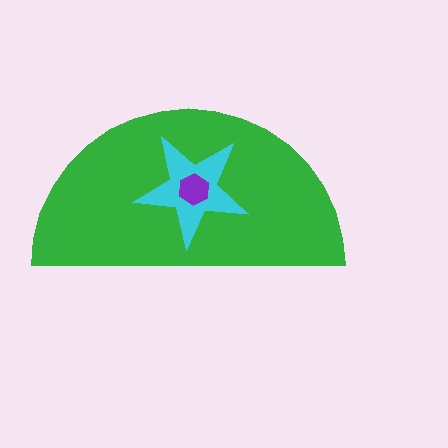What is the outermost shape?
The green semicircle.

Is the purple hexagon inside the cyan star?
Yes.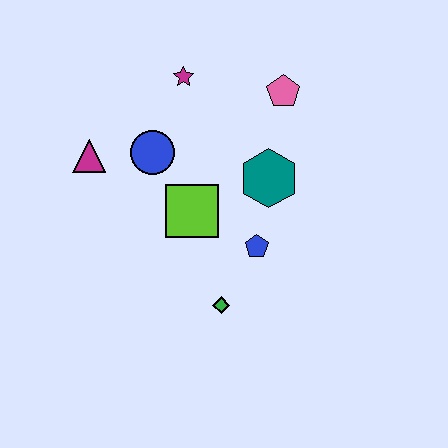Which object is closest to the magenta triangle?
The blue circle is closest to the magenta triangle.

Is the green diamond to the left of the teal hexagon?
Yes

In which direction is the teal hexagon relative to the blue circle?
The teal hexagon is to the right of the blue circle.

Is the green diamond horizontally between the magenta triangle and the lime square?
No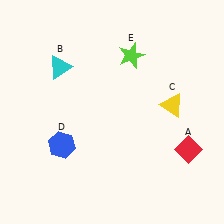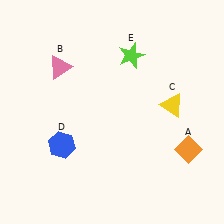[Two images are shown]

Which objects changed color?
A changed from red to orange. B changed from cyan to pink.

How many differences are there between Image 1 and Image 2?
There are 2 differences between the two images.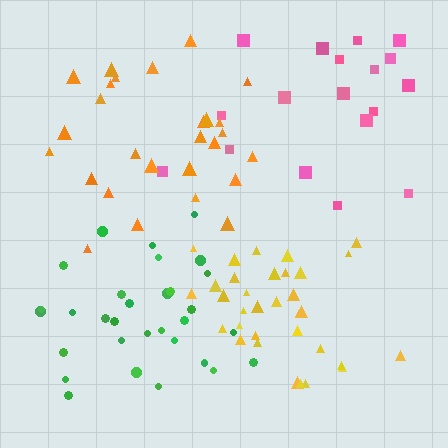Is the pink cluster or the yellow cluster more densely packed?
Yellow.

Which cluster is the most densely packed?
Yellow.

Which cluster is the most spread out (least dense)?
Pink.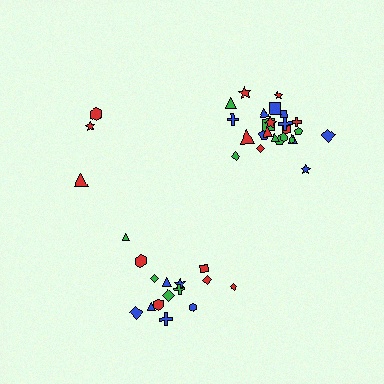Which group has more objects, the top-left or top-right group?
The top-right group.